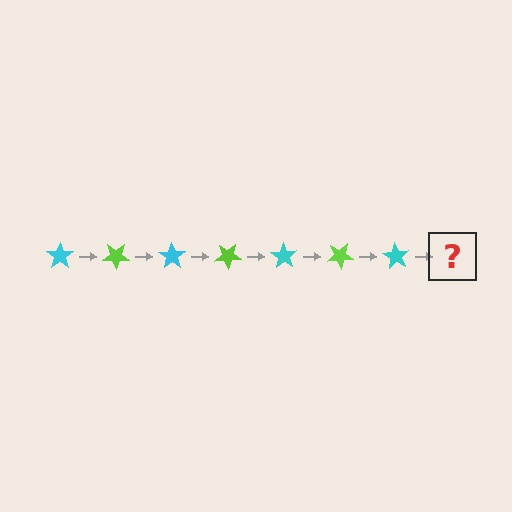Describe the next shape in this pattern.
It should be a lime star, rotated 245 degrees from the start.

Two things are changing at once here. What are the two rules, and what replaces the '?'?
The two rules are that it rotates 35 degrees each step and the color cycles through cyan and lime. The '?' should be a lime star, rotated 245 degrees from the start.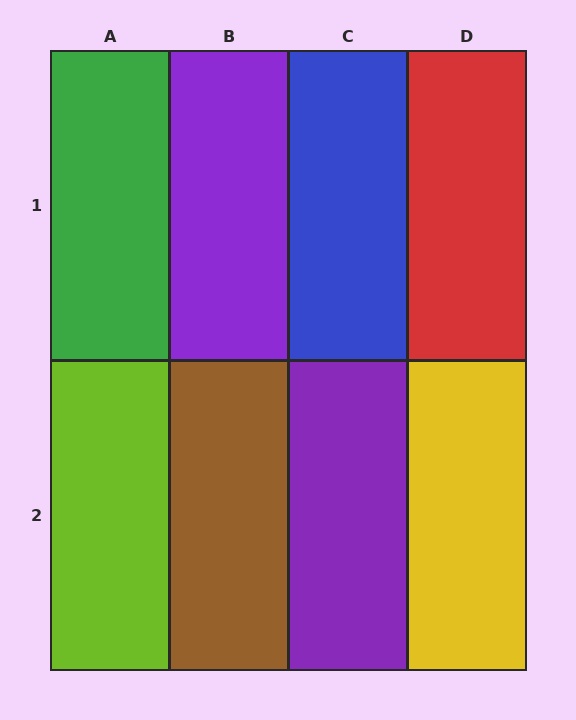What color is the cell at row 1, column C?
Blue.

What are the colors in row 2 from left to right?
Lime, brown, purple, yellow.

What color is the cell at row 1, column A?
Green.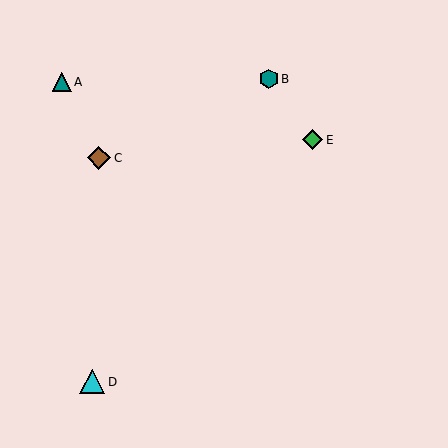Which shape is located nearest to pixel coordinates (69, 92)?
The teal triangle (labeled A) at (62, 82) is nearest to that location.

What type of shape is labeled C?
Shape C is a brown diamond.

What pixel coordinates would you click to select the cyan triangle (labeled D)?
Click at (92, 382) to select the cyan triangle D.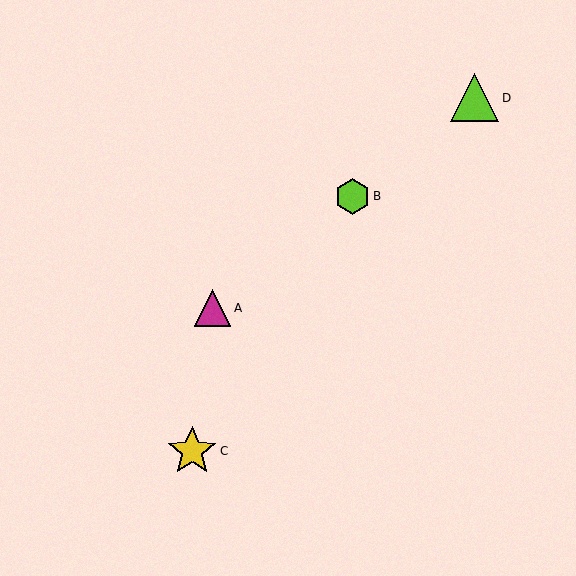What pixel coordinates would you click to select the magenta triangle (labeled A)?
Click at (212, 308) to select the magenta triangle A.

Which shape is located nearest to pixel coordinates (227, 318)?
The magenta triangle (labeled A) at (212, 308) is nearest to that location.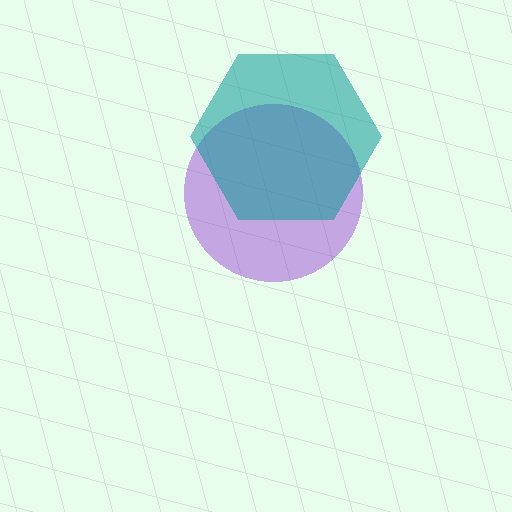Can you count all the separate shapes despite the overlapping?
Yes, there are 2 separate shapes.